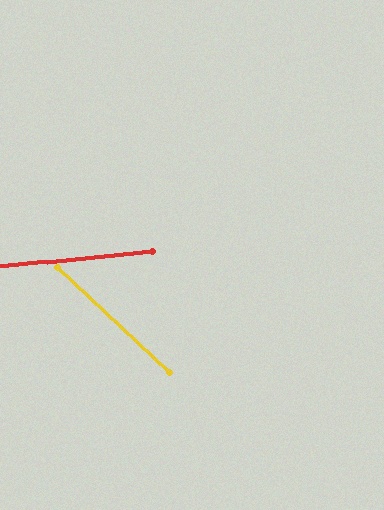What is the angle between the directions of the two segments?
Approximately 49 degrees.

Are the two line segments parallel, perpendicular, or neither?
Neither parallel nor perpendicular — they differ by about 49°.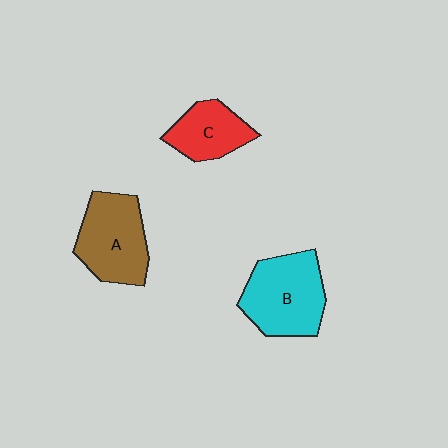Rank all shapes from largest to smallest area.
From largest to smallest: B (cyan), A (brown), C (red).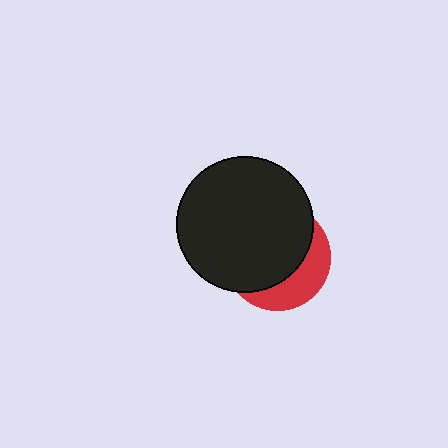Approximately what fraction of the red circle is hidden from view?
Roughly 67% of the red circle is hidden behind the black circle.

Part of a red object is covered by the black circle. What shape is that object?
It is a circle.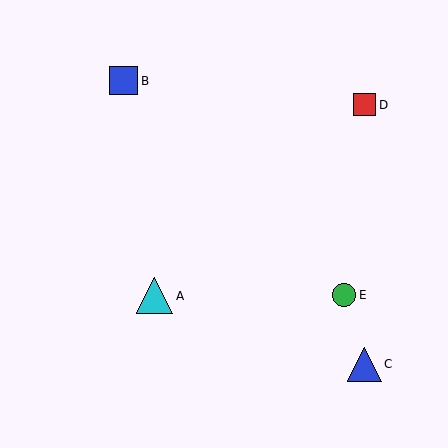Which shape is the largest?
The cyan triangle (labeled A) is the largest.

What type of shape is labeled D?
Shape D is a red square.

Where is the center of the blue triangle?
The center of the blue triangle is at (364, 364).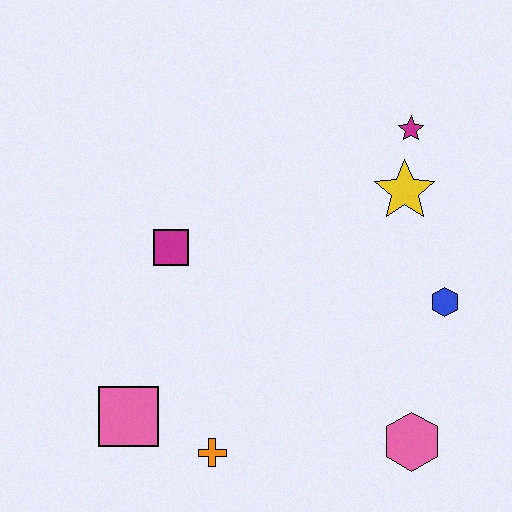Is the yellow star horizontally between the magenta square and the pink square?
No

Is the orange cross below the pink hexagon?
Yes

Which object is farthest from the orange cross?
The magenta star is farthest from the orange cross.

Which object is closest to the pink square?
The orange cross is closest to the pink square.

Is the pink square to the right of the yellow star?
No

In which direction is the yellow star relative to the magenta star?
The yellow star is below the magenta star.